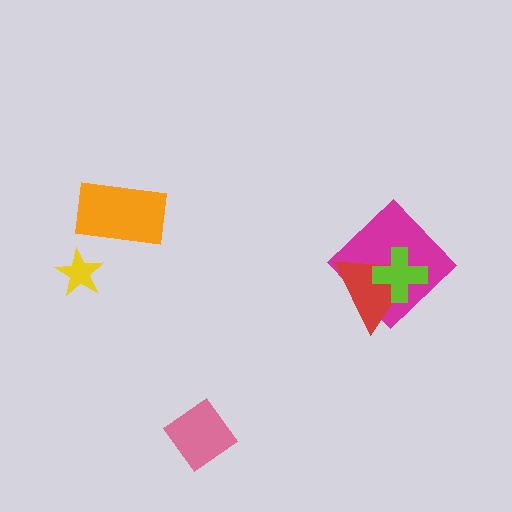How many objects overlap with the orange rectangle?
0 objects overlap with the orange rectangle.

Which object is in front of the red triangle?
The lime cross is in front of the red triangle.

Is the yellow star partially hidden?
No, no other shape covers it.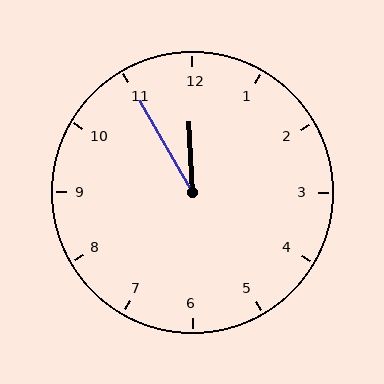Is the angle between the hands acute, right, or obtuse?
It is acute.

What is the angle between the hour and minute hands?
Approximately 28 degrees.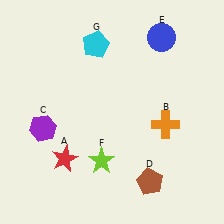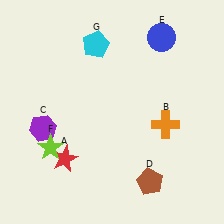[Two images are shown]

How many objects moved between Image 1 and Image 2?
1 object moved between the two images.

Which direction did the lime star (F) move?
The lime star (F) moved left.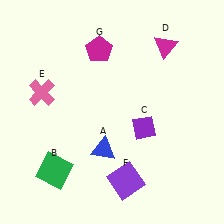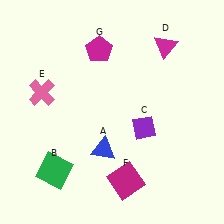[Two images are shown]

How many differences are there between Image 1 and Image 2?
There is 1 difference between the two images.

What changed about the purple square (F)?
In Image 1, F is purple. In Image 2, it changed to magenta.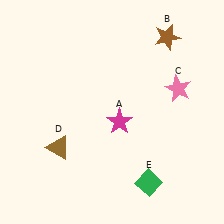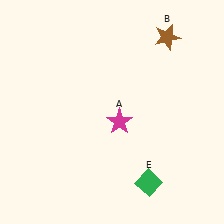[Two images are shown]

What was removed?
The pink star (C), the brown triangle (D) were removed in Image 2.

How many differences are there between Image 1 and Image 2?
There are 2 differences between the two images.